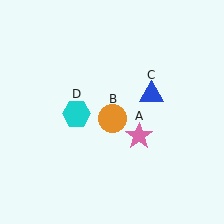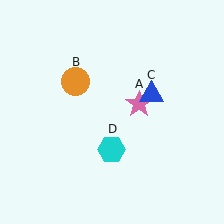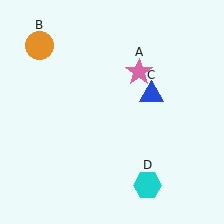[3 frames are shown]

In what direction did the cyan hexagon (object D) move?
The cyan hexagon (object D) moved down and to the right.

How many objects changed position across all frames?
3 objects changed position: pink star (object A), orange circle (object B), cyan hexagon (object D).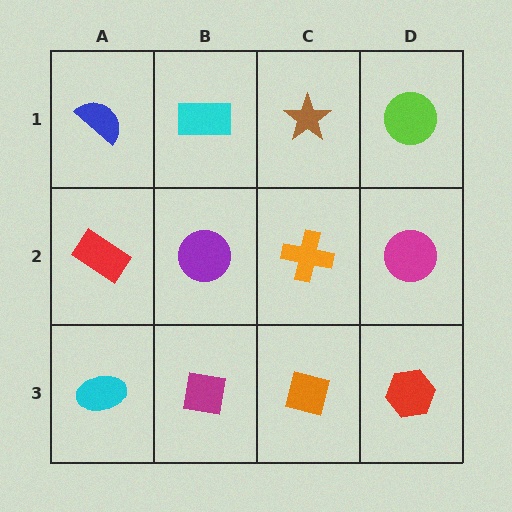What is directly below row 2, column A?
A cyan ellipse.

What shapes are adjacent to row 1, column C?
An orange cross (row 2, column C), a cyan rectangle (row 1, column B), a lime circle (row 1, column D).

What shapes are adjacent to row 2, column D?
A lime circle (row 1, column D), a red hexagon (row 3, column D), an orange cross (row 2, column C).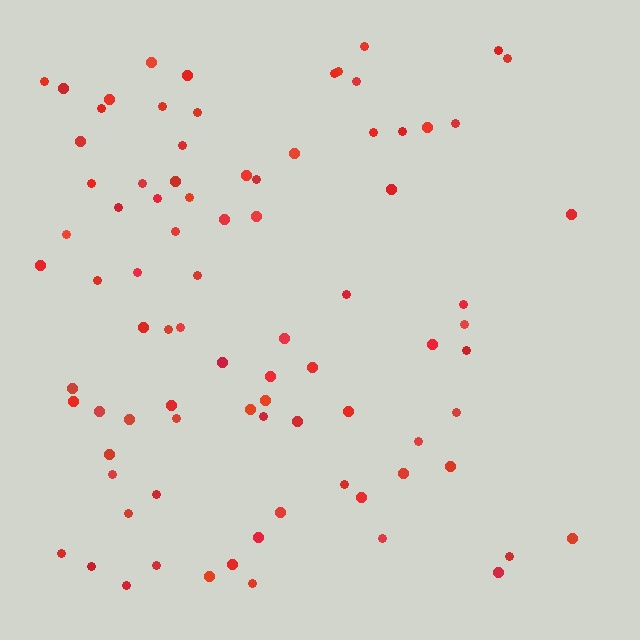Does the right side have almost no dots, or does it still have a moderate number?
Still a moderate number, just noticeably fewer than the left.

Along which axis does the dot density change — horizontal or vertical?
Horizontal.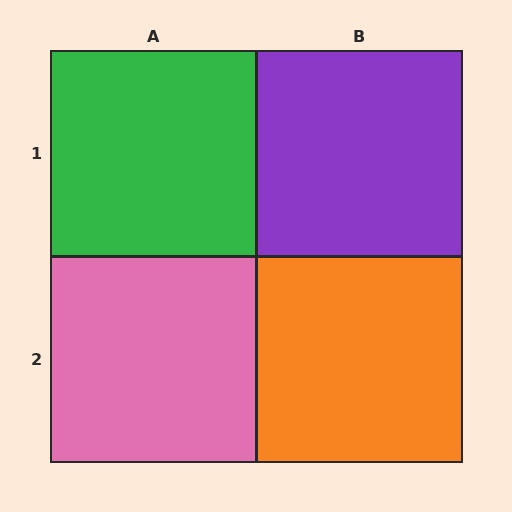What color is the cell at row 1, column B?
Purple.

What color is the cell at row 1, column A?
Green.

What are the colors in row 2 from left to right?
Pink, orange.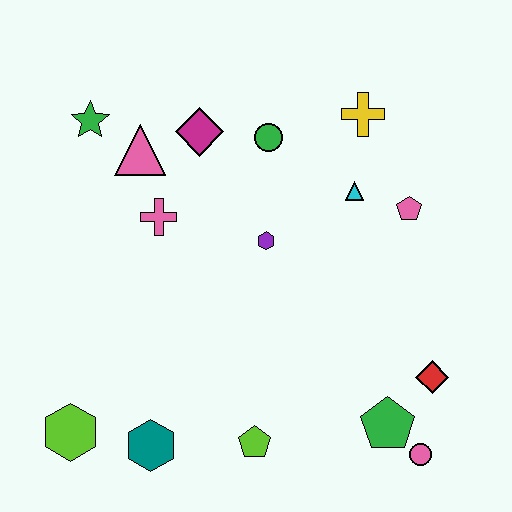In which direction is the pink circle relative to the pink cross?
The pink circle is to the right of the pink cross.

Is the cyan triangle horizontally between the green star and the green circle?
No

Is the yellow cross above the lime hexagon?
Yes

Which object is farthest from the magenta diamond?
The pink circle is farthest from the magenta diamond.